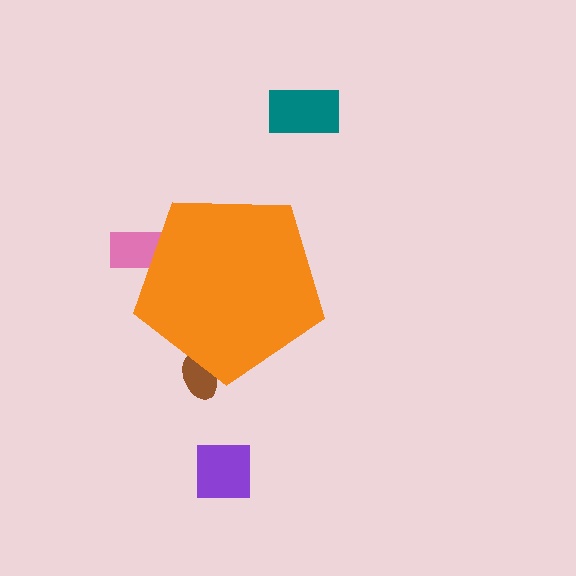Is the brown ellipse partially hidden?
Yes, the brown ellipse is partially hidden behind the orange pentagon.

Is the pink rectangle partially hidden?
Yes, the pink rectangle is partially hidden behind the orange pentagon.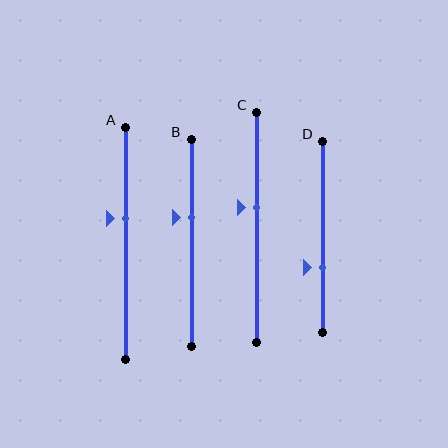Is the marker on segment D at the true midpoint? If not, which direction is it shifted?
No, the marker on segment D is shifted downward by about 16% of the segment length.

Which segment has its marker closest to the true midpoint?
Segment C has its marker closest to the true midpoint.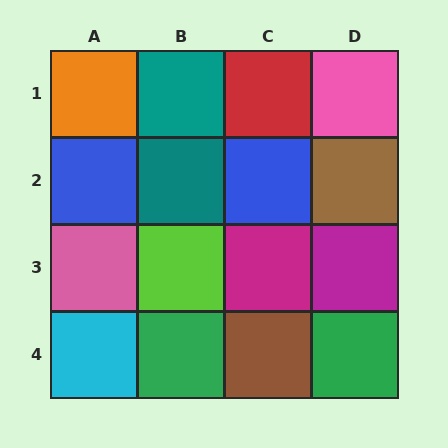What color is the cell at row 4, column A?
Cyan.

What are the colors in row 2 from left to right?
Blue, teal, blue, brown.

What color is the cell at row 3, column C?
Magenta.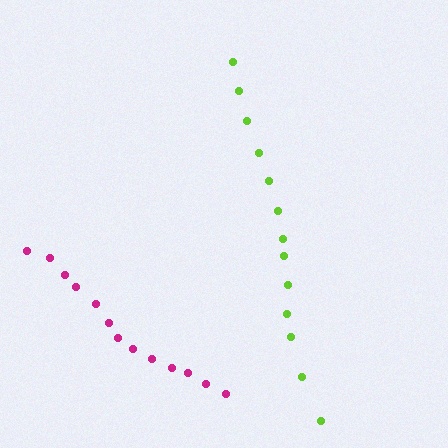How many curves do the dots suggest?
There are 2 distinct paths.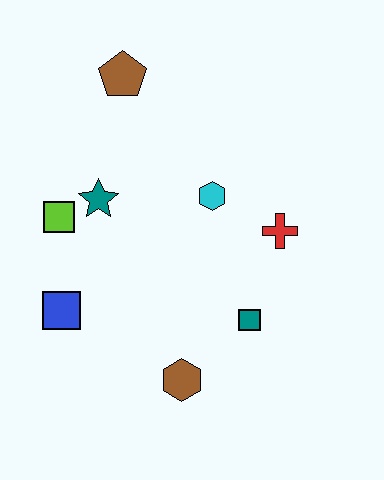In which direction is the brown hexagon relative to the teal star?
The brown hexagon is below the teal star.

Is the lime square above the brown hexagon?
Yes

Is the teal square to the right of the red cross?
No